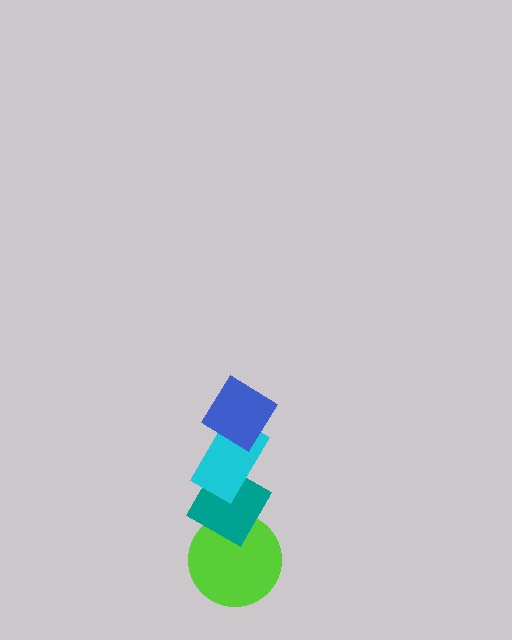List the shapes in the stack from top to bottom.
From top to bottom: the blue diamond, the cyan rectangle, the teal diamond, the lime circle.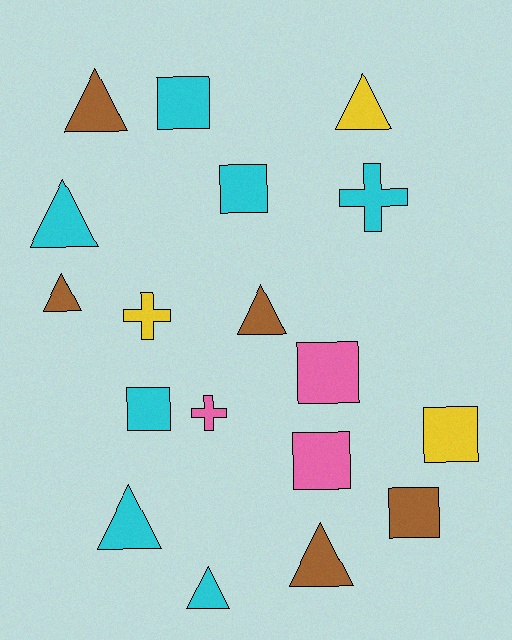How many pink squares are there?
There are 2 pink squares.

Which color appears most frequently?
Cyan, with 7 objects.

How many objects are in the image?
There are 18 objects.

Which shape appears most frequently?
Triangle, with 8 objects.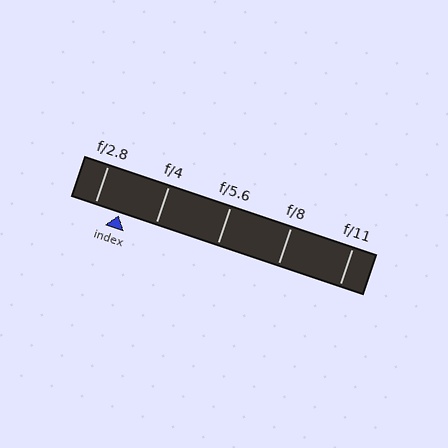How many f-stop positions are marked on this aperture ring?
There are 5 f-stop positions marked.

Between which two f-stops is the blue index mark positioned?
The index mark is between f/2.8 and f/4.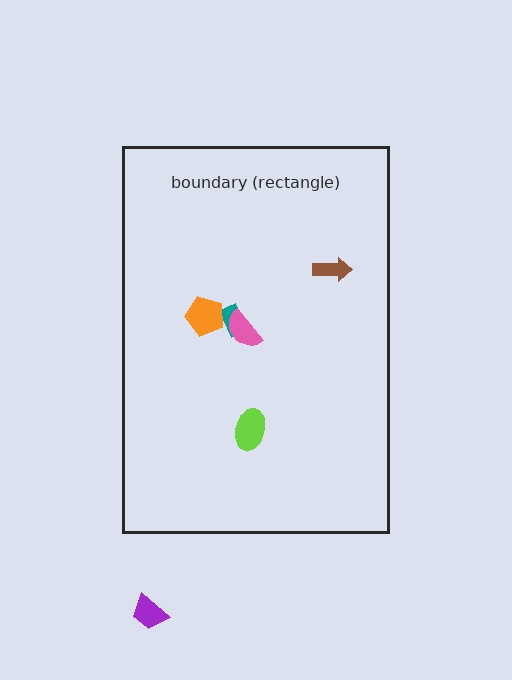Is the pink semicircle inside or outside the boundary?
Inside.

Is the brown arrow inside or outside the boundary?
Inside.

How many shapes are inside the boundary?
5 inside, 1 outside.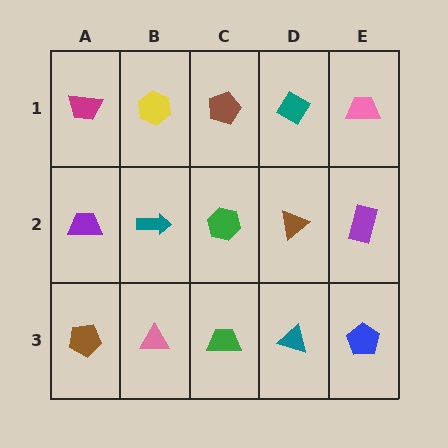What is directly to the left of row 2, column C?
A teal arrow.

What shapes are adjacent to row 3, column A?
A purple trapezoid (row 2, column A), a pink triangle (row 3, column B).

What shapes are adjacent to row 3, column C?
A green hexagon (row 2, column C), a pink triangle (row 3, column B), a teal triangle (row 3, column D).